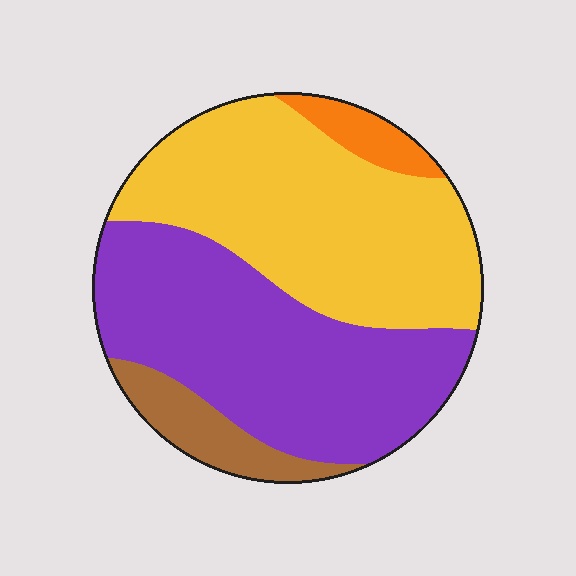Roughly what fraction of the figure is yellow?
Yellow covers roughly 45% of the figure.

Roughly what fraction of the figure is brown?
Brown takes up about one tenth (1/10) of the figure.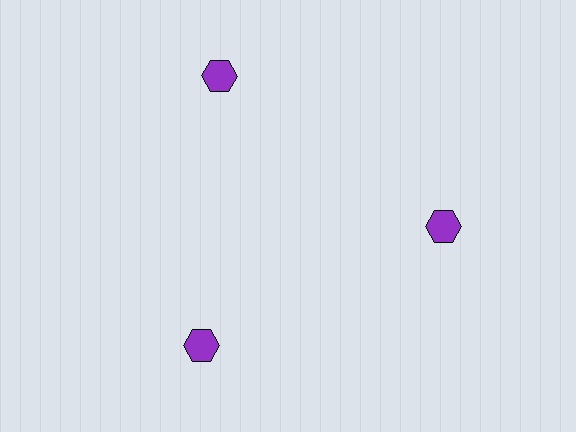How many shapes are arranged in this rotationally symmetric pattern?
There are 3 shapes, arranged in 3 groups of 1.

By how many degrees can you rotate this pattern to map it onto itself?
The pattern maps onto itself every 120 degrees of rotation.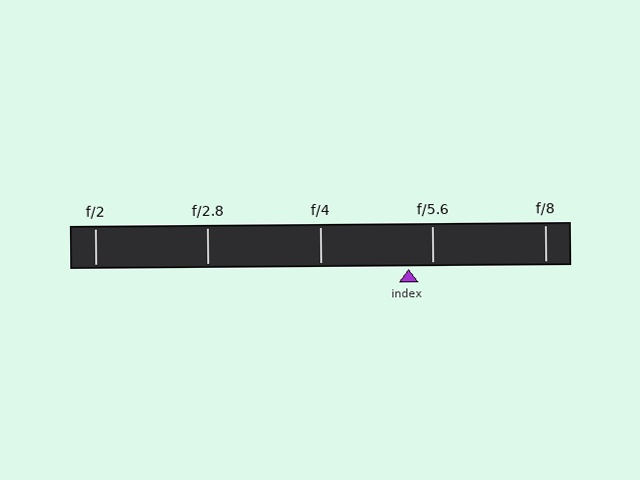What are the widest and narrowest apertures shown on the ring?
The widest aperture shown is f/2 and the narrowest is f/8.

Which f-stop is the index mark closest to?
The index mark is closest to f/5.6.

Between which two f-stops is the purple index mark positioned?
The index mark is between f/4 and f/5.6.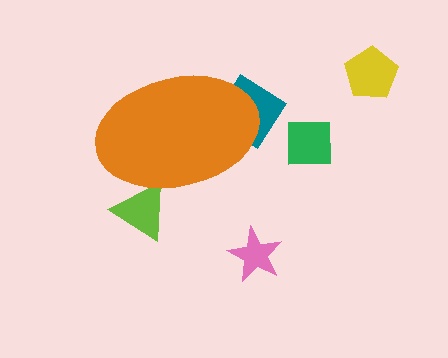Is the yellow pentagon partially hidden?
No, the yellow pentagon is fully visible.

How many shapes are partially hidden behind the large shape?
2 shapes are partially hidden.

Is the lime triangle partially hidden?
Yes, the lime triangle is partially hidden behind the orange ellipse.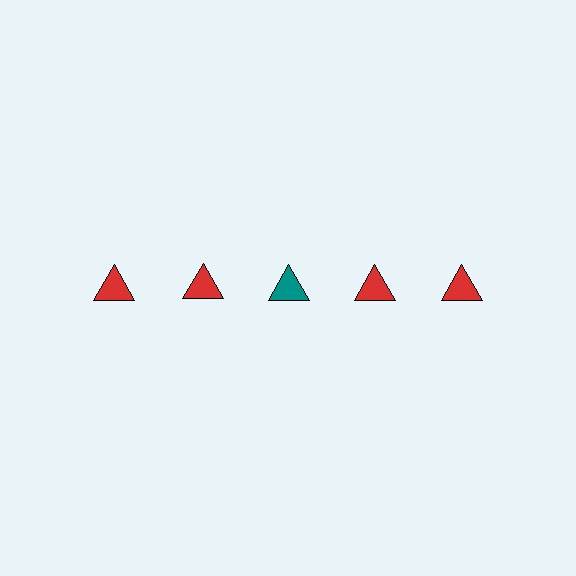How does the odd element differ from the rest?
It has a different color: teal instead of red.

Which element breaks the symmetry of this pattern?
The teal triangle in the top row, center column breaks the symmetry. All other shapes are red triangles.